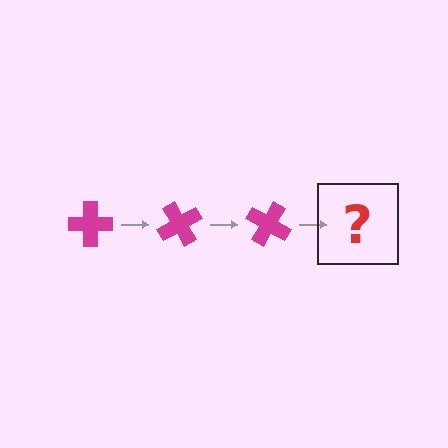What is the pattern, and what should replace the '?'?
The pattern is that the cross rotates 60 degrees each step. The '?' should be a magenta cross rotated 180 degrees.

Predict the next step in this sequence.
The next step is a magenta cross rotated 180 degrees.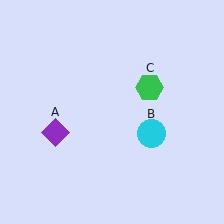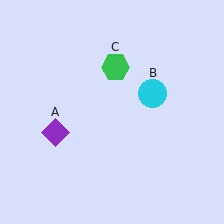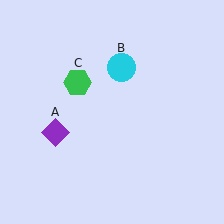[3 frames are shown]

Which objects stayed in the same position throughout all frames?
Purple diamond (object A) remained stationary.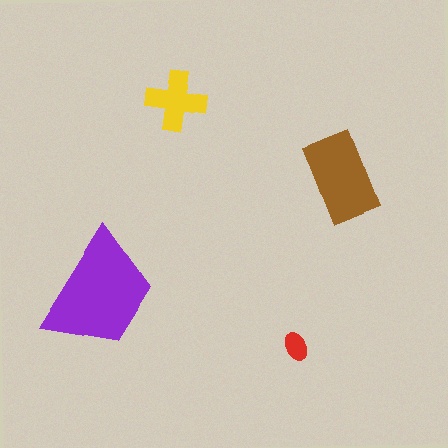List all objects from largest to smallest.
The purple trapezoid, the brown rectangle, the yellow cross, the red ellipse.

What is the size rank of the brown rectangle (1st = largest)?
2nd.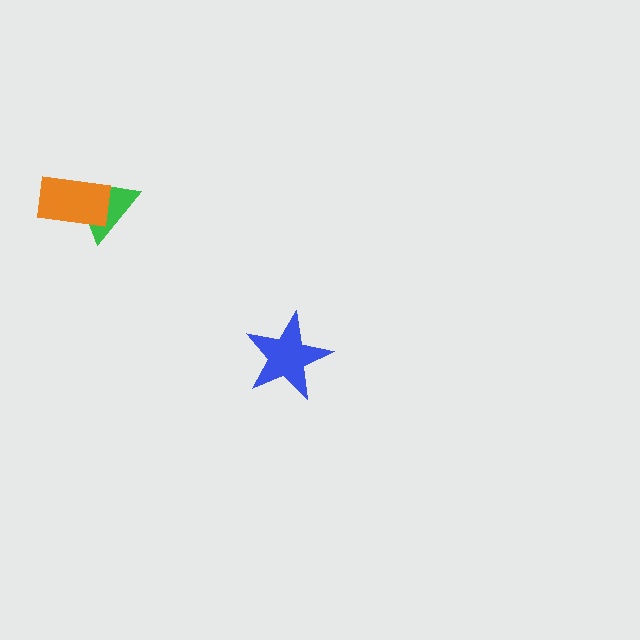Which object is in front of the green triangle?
The orange rectangle is in front of the green triangle.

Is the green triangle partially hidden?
Yes, it is partially covered by another shape.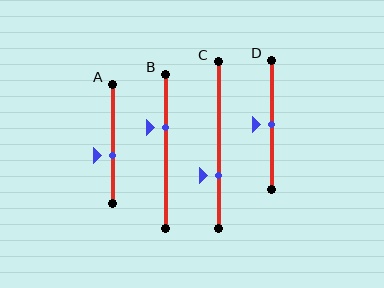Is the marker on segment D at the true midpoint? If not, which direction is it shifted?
Yes, the marker on segment D is at the true midpoint.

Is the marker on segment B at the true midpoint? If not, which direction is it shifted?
No, the marker on segment B is shifted upward by about 15% of the segment length.